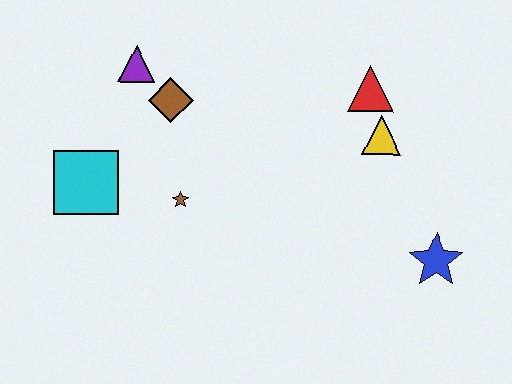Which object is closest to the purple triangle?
The brown diamond is closest to the purple triangle.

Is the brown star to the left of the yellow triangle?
Yes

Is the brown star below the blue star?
No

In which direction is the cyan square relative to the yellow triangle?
The cyan square is to the left of the yellow triangle.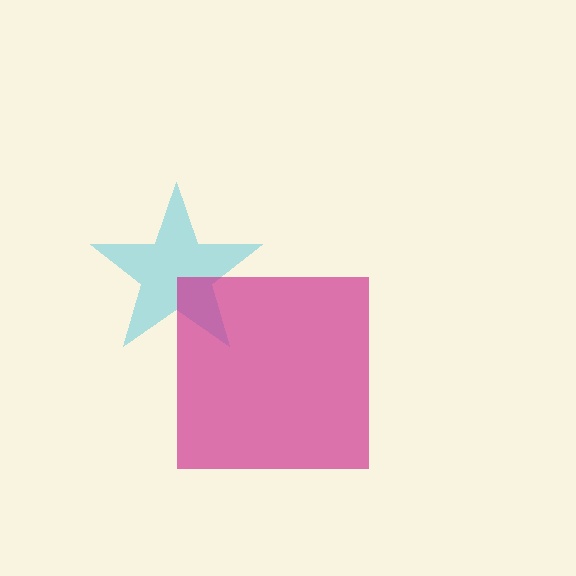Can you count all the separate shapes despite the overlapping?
Yes, there are 2 separate shapes.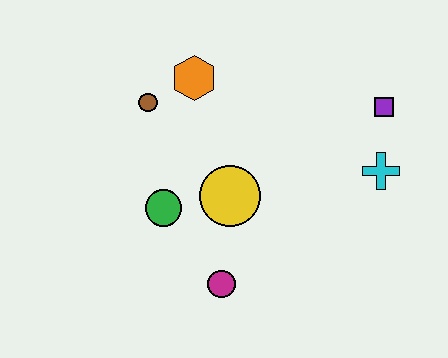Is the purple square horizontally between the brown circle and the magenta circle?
No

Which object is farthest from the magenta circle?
The purple square is farthest from the magenta circle.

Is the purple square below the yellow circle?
No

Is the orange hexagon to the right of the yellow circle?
No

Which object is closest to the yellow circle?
The green circle is closest to the yellow circle.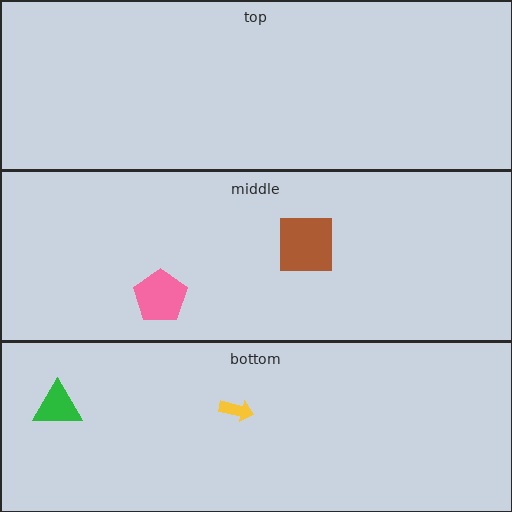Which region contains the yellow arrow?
The bottom region.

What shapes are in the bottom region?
The yellow arrow, the green triangle.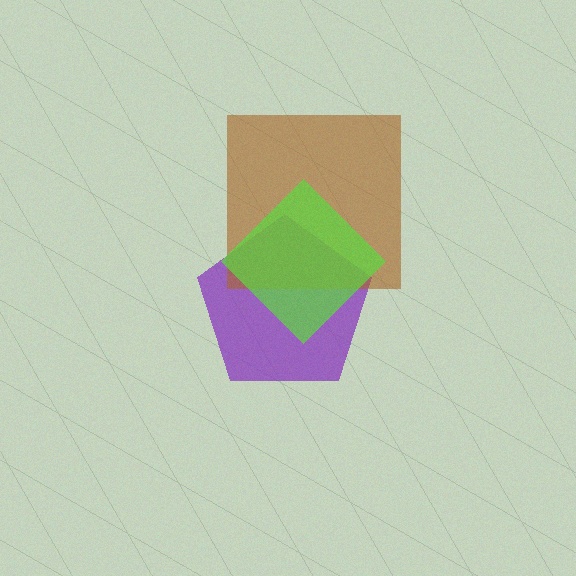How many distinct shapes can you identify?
There are 3 distinct shapes: a purple pentagon, a brown square, a lime diamond.